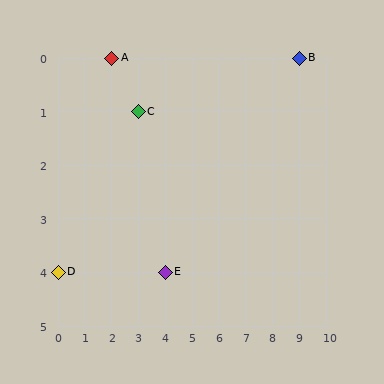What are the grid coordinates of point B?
Point B is at grid coordinates (9, 0).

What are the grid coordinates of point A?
Point A is at grid coordinates (2, 0).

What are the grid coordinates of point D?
Point D is at grid coordinates (0, 4).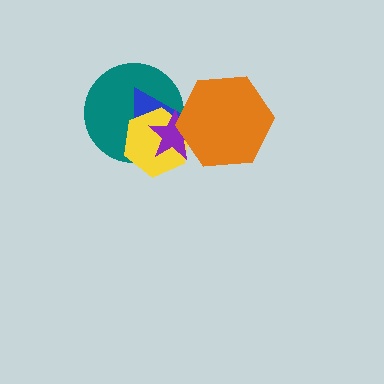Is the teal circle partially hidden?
Yes, it is partially covered by another shape.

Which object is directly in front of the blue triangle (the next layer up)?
The yellow hexagon is directly in front of the blue triangle.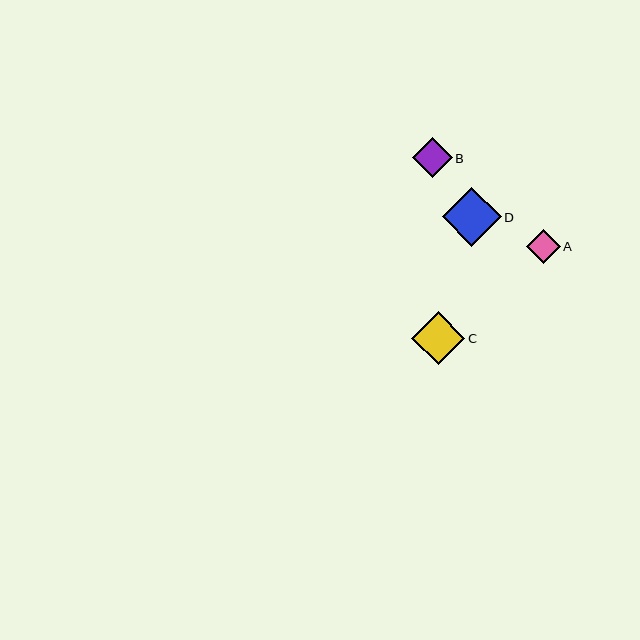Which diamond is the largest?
Diamond D is the largest with a size of approximately 59 pixels.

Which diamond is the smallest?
Diamond A is the smallest with a size of approximately 34 pixels.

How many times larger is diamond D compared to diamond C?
Diamond D is approximately 1.1 times the size of diamond C.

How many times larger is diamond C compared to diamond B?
Diamond C is approximately 1.3 times the size of diamond B.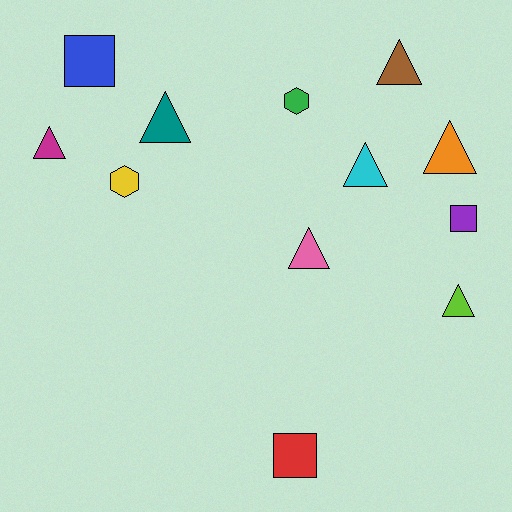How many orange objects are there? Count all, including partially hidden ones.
There is 1 orange object.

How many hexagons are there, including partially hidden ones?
There are 2 hexagons.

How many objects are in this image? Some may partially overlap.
There are 12 objects.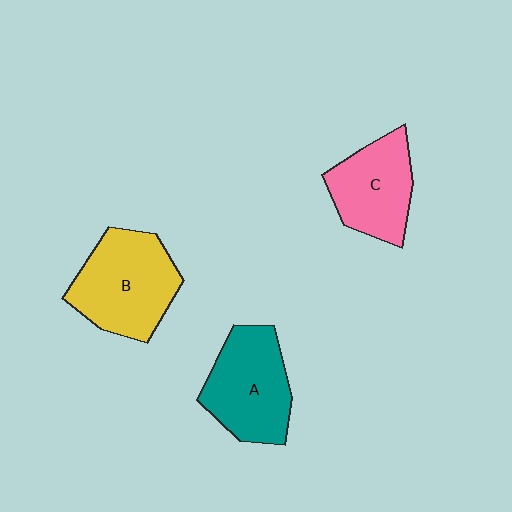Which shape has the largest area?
Shape B (yellow).